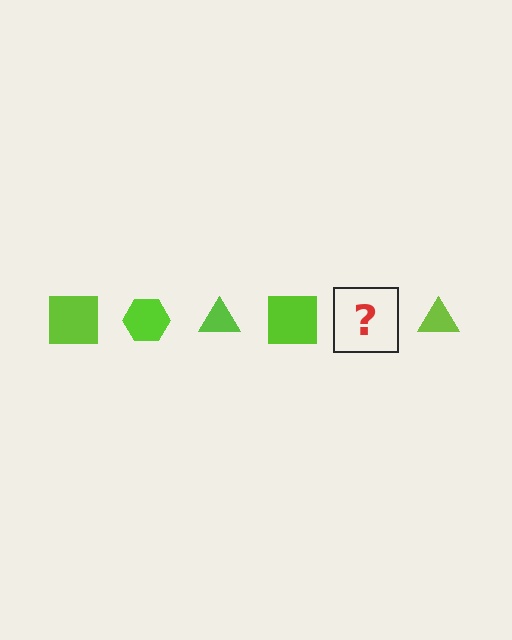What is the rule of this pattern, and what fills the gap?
The rule is that the pattern cycles through square, hexagon, triangle shapes in lime. The gap should be filled with a lime hexagon.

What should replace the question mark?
The question mark should be replaced with a lime hexagon.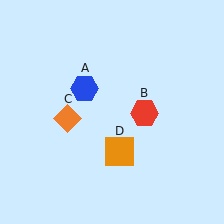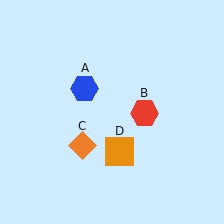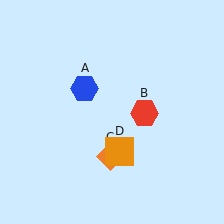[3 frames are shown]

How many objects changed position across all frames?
1 object changed position: orange diamond (object C).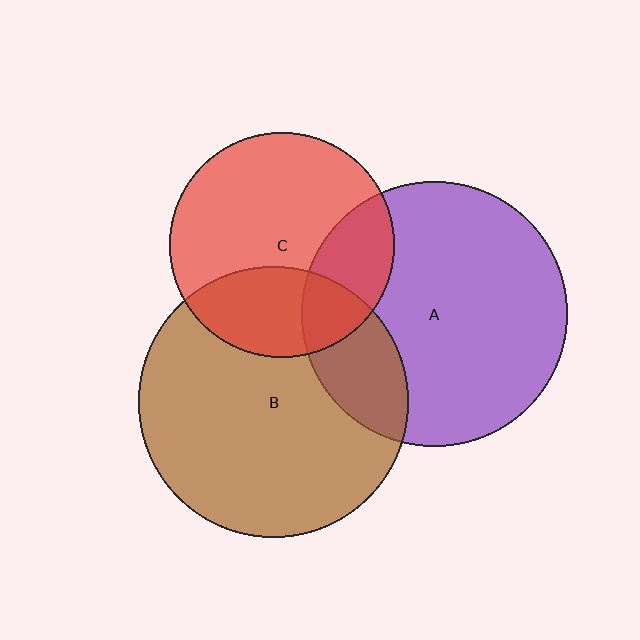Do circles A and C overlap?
Yes.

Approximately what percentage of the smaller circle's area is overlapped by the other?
Approximately 25%.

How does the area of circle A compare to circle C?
Approximately 1.4 times.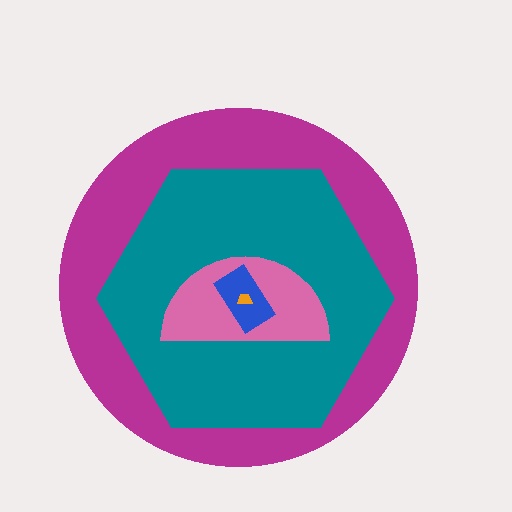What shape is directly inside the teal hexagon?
The pink semicircle.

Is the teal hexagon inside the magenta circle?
Yes.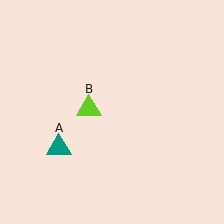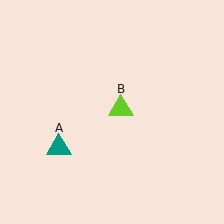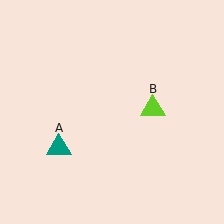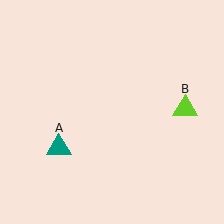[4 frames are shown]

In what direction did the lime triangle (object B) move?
The lime triangle (object B) moved right.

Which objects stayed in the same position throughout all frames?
Teal triangle (object A) remained stationary.